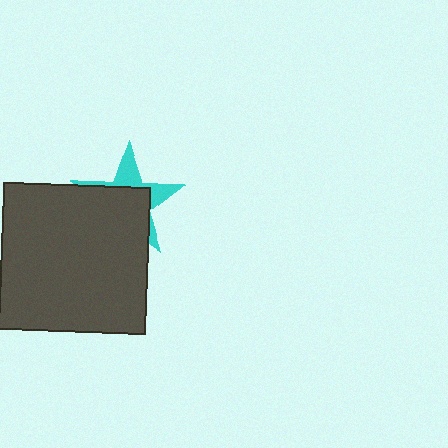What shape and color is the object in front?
The object in front is a dark gray square.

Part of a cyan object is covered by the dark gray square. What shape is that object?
It is a star.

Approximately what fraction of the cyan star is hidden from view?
Roughly 63% of the cyan star is hidden behind the dark gray square.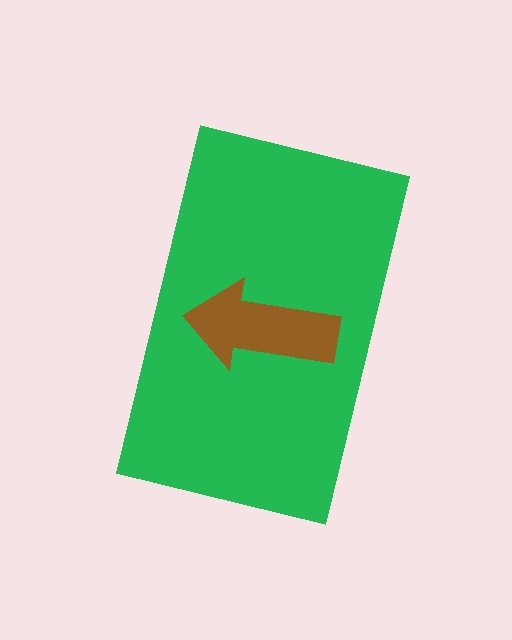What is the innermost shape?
The brown arrow.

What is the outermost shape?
The green rectangle.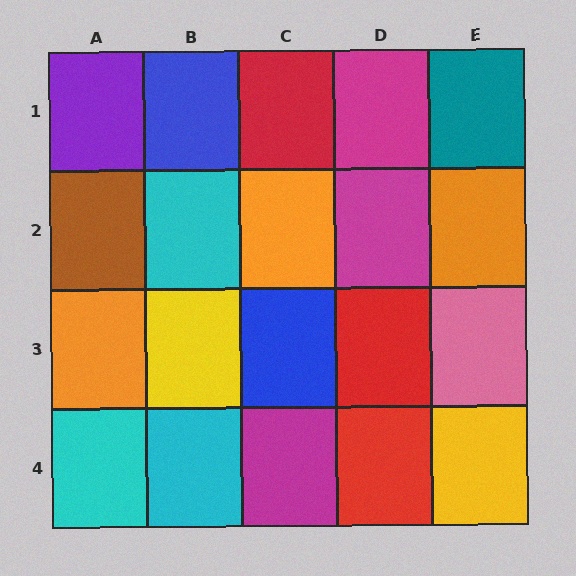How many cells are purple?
1 cell is purple.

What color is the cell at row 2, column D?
Magenta.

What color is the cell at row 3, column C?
Blue.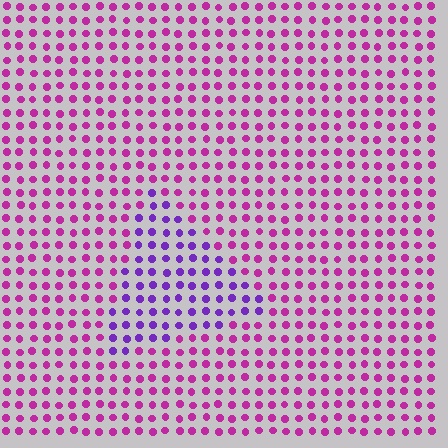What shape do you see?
I see a triangle.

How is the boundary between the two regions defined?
The boundary is defined purely by a slight shift in hue (about 41 degrees). Spacing, size, and orientation are identical on both sides.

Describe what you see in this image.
The image is filled with small magenta elements in a uniform arrangement. A triangle-shaped region is visible where the elements are tinted to a slightly different hue, forming a subtle color boundary.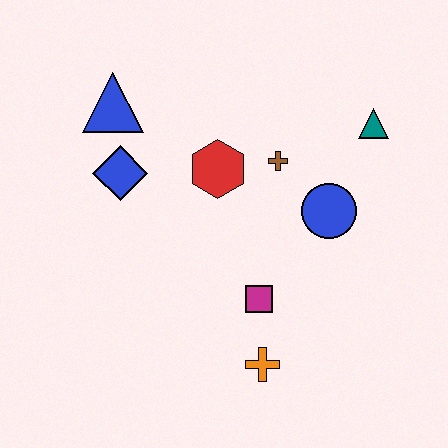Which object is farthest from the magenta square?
The blue triangle is farthest from the magenta square.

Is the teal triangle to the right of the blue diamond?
Yes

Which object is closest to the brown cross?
The red hexagon is closest to the brown cross.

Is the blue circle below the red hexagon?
Yes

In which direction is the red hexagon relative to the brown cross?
The red hexagon is to the left of the brown cross.